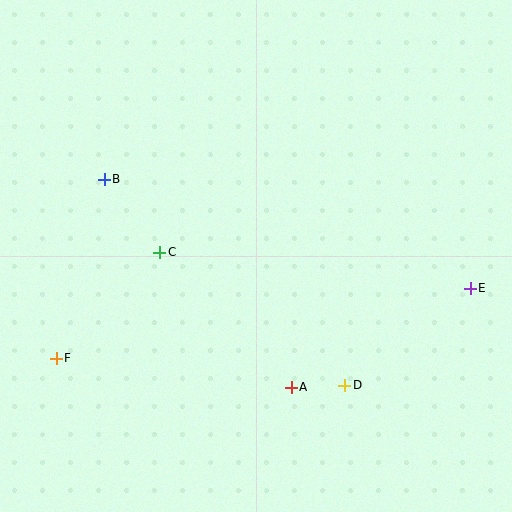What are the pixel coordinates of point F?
Point F is at (56, 358).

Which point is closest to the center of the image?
Point C at (160, 252) is closest to the center.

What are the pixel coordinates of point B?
Point B is at (104, 179).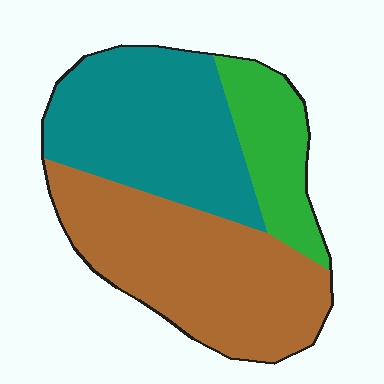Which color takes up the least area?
Green, at roughly 15%.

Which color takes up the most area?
Brown, at roughly 45%.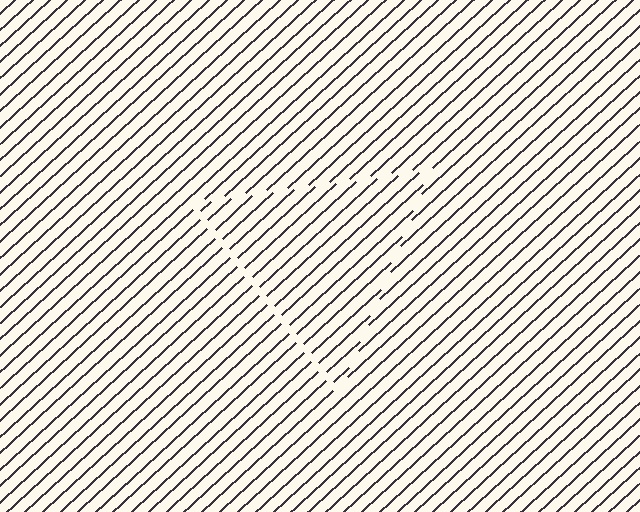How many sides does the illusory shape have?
3 sides — the line-ends trace a triangle.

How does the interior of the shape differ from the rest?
The interior of the shape contains the same grating, shifted by half a period — the contour is defined by the phase discontinuity where line-ends from the inner and outer gratings abut.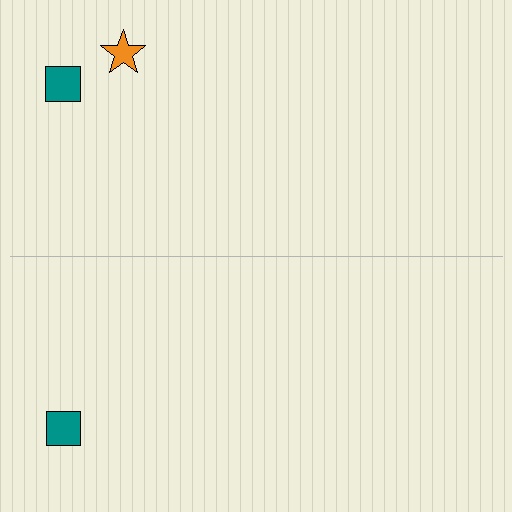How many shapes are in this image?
There are 3 shapes in this image.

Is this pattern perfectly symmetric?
No, the pattern is not perfectly symmetric. A orange star is missing from the bottom side.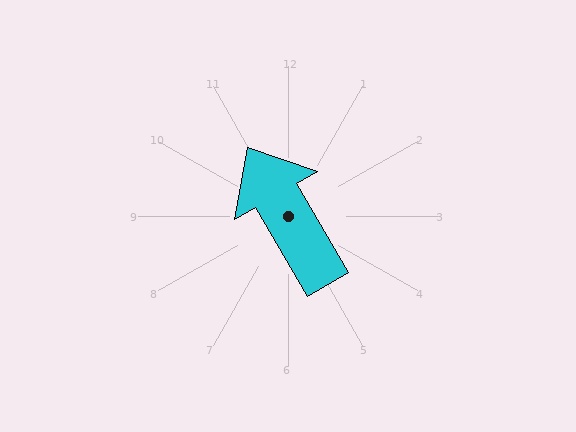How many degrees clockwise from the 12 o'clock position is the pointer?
Approximately 330 degrees.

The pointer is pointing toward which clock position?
Roughly 11 o'clock.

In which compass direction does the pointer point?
Northwest.